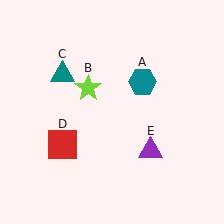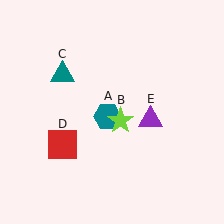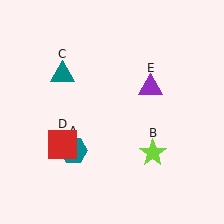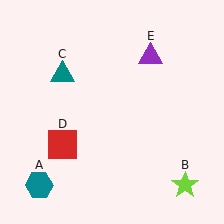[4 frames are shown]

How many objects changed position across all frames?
3 objects changed position: teal hexagon (object A), lime star (object B), purple triangle (object E).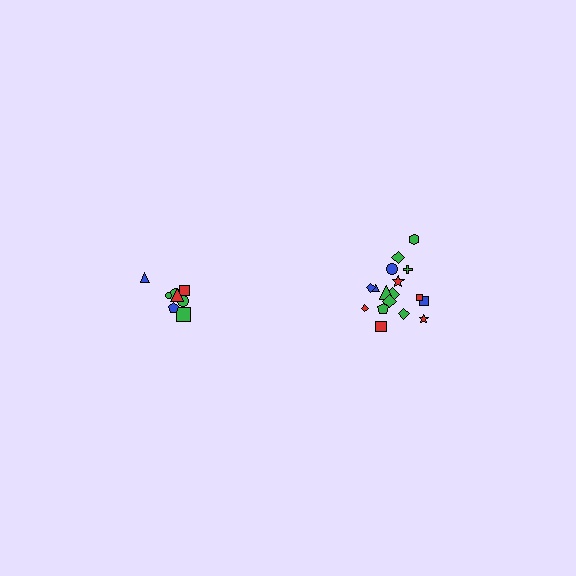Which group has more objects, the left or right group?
The right group.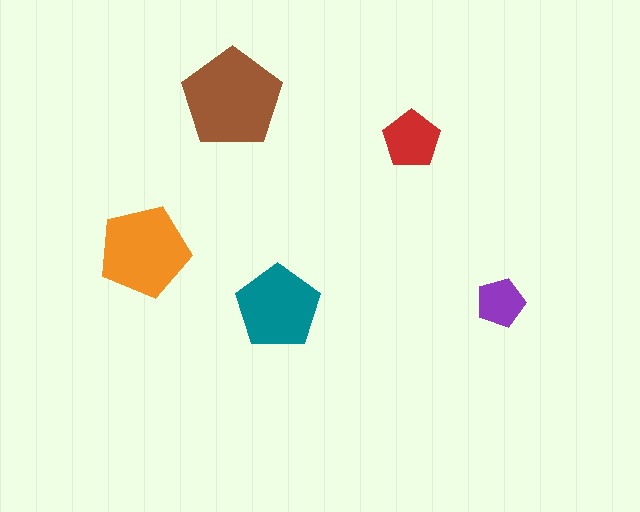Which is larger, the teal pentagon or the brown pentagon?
The brown one.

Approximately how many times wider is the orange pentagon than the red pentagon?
About 1.5 times wider.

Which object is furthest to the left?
The orange pentagon is leftmost.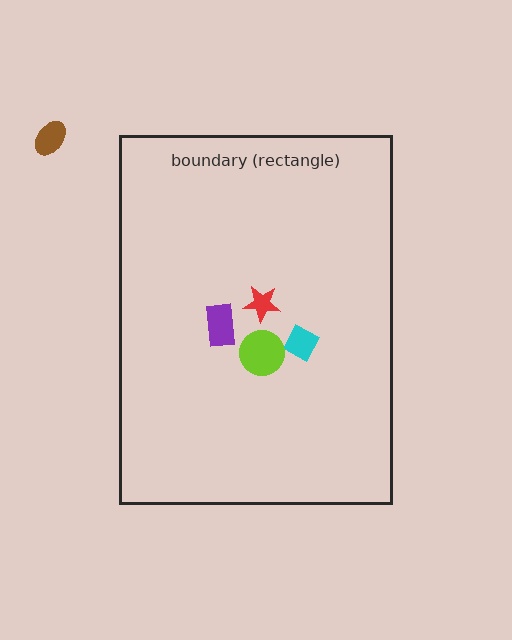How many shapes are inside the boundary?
4 inside, 1 outside.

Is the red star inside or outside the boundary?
Inside.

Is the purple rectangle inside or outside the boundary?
Inside.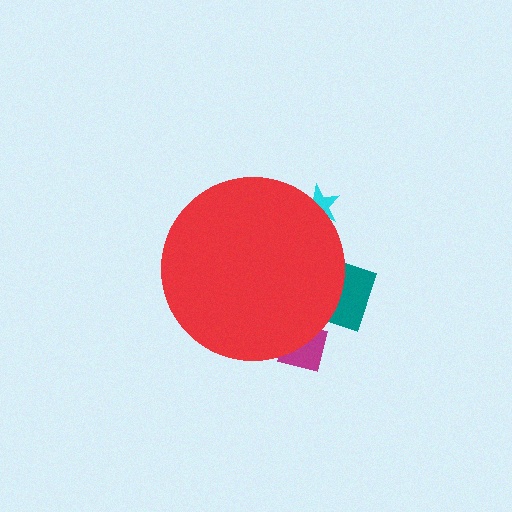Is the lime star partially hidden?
Yes, the lime star is partially hidden behind the red circle.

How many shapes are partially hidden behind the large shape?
4 shapes are partially hidden.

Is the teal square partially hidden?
Yes, the teal square is partially hidden behind the red circle.